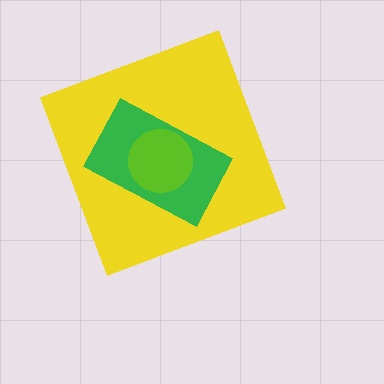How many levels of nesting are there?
3.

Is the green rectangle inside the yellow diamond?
Yes.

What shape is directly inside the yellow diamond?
The green rectangle.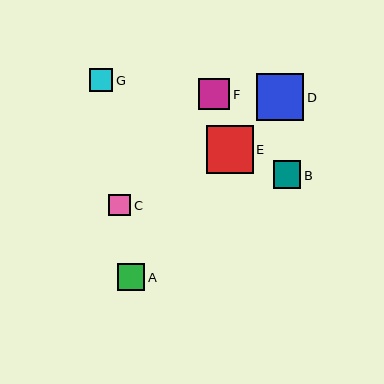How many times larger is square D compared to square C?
Square D is approximately 2.2 times the size of square C.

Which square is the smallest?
Square C is the smallest with a size of approximately 22 pixels.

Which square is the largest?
Square D is the largest with a size of approximately 47 pixels.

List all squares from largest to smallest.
From largest to smallest: D, E, F, B, A, G, C.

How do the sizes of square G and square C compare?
Square G and square C are approximately the same size.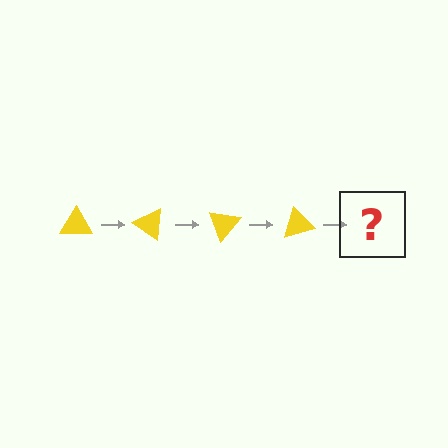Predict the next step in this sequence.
The next step is a yellow triangle rotated 140 degrees.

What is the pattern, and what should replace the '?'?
The pattern is that the triangle rotates 35 degrees each step. The '?' should be a yellow triangle rotated 140 degrees.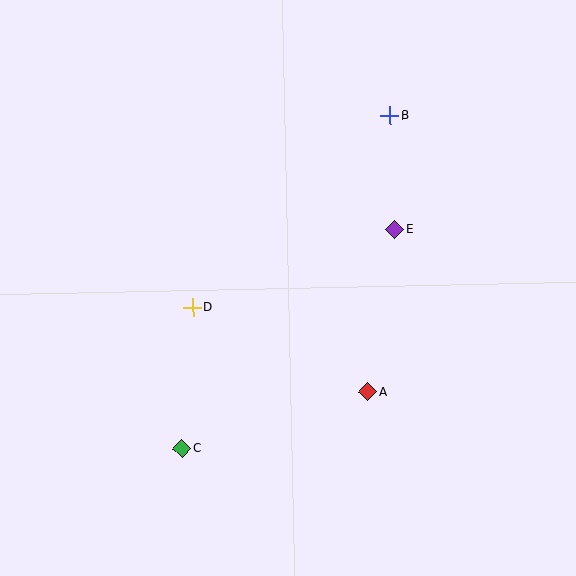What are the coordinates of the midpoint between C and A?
The midpoint between C and A is at (275, 420).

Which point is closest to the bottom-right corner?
Point A is closest to the bottom-right corner.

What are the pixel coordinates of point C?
Point C is at (182, 449).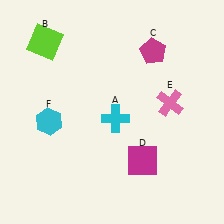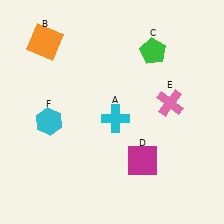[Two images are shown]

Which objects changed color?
B changed from lime to orange. C changed from magenta to green.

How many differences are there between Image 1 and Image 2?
There are 2 differences between the two images.